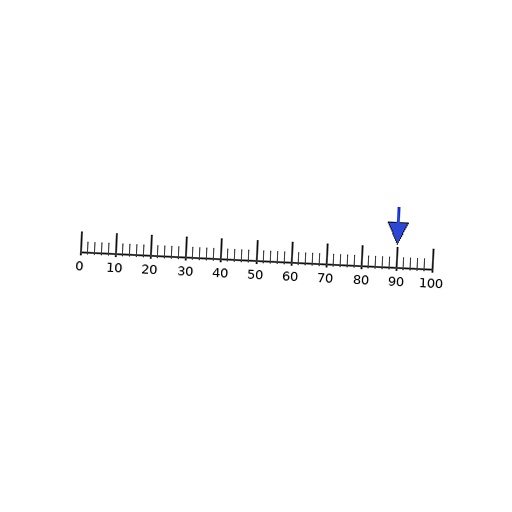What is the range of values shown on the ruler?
The ruler shows values from 0 to 100.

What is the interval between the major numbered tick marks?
The major tick marks are spaced 10 units apart.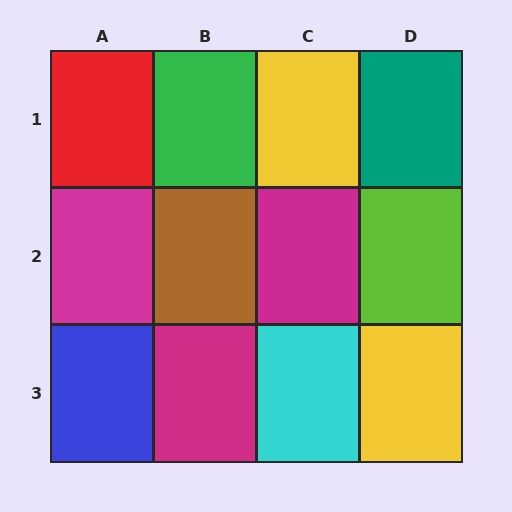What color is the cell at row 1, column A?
Red.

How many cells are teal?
1 cell is teal.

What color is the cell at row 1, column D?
Teal.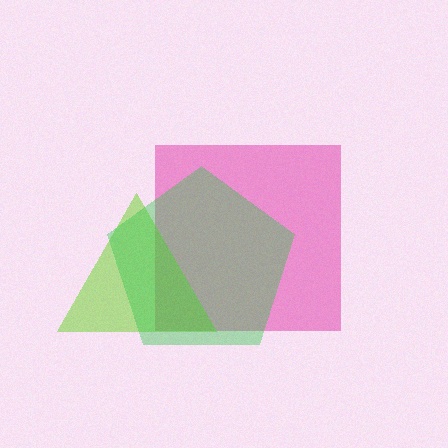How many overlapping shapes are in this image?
There are 3 overlapping shapes in the image.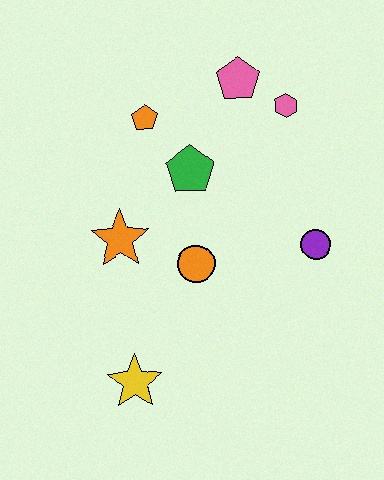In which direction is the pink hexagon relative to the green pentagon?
The pink hexagon is to the right of the green pentagon.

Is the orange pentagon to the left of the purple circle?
Yes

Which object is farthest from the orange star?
The pink hexagon is farthest from the orange star.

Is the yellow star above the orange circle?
No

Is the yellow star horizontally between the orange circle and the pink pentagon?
No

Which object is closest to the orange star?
The orange circle is closest to the orange star.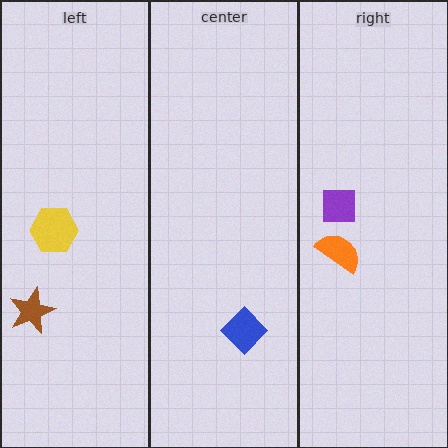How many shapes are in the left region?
2.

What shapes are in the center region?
The blue diamond.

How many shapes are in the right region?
2.